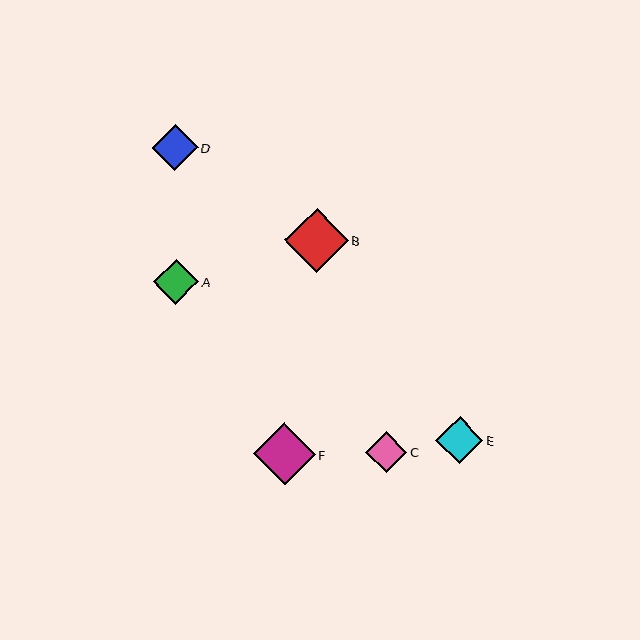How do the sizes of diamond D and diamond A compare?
Diamond D and diamond A are approximately the same size.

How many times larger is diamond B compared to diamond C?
Diamond B is approximately 1.6 times the size of diamond C.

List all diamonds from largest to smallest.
From largest to smallest: B, F, E, D, A, C.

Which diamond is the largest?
Diamond B is the largest with a size of approximately 64 pixels.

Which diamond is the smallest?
Diamond C is the smallest with a size of approximately 41 pixels.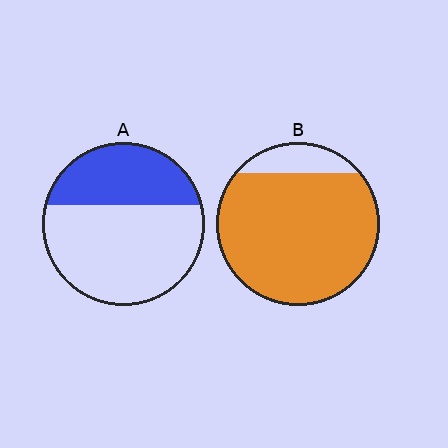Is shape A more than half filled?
No.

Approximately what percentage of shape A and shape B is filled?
A is approximately 35% and B is approximately 85%.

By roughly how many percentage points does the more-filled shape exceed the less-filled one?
By roughly 50 percentage points (B over A).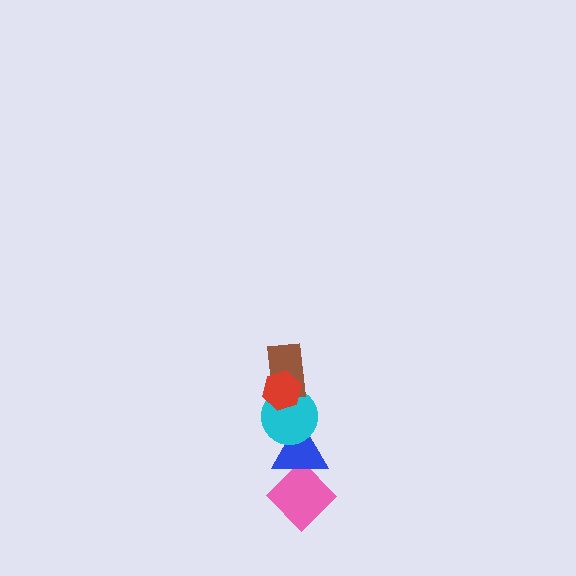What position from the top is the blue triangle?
The blue triangle is 4th from the top.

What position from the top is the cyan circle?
The cyan circle is 3rd from the top.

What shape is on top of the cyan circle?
The brown rectangle is on top of the cyan circle.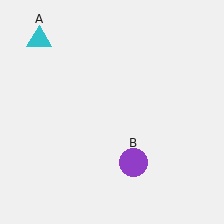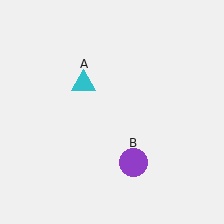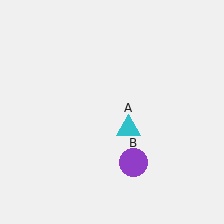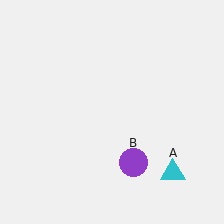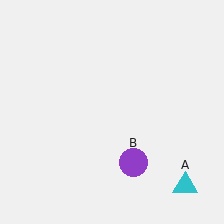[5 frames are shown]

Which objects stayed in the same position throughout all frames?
Purple circle (object B) remained stationary.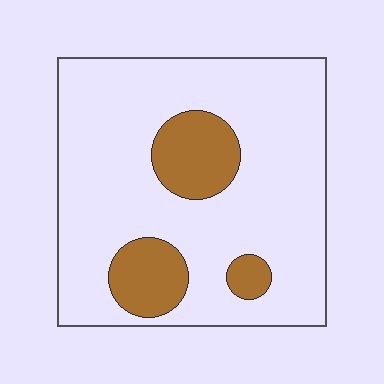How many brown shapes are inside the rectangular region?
3.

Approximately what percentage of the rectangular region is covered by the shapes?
Approximately 20%.